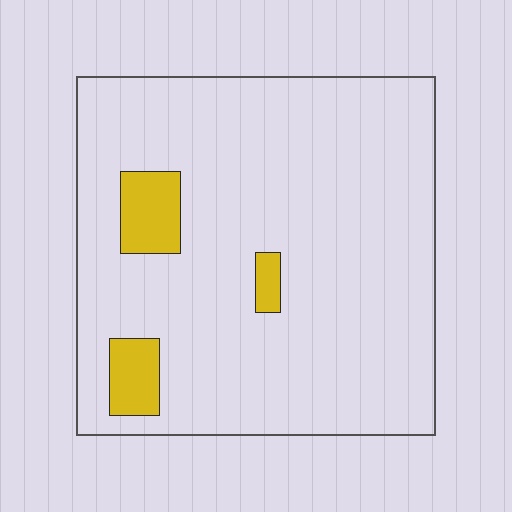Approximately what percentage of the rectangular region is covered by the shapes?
Approximately 10%.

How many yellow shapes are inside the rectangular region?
3.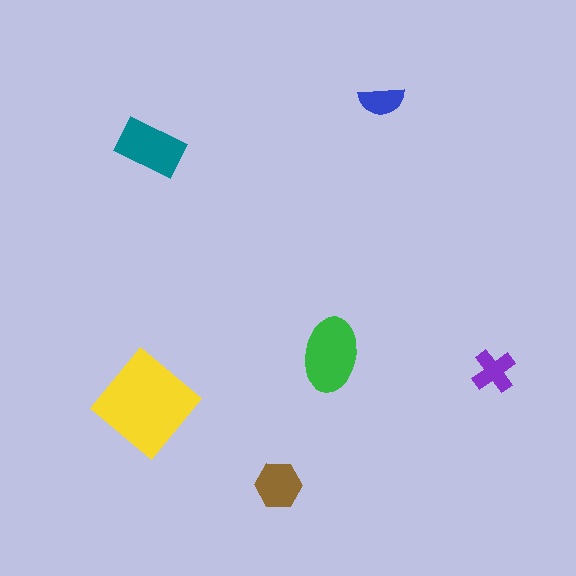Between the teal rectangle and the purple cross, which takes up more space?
The teal rectangle.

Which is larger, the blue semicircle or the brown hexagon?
The brown hexagon.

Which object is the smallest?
The blue semicircle.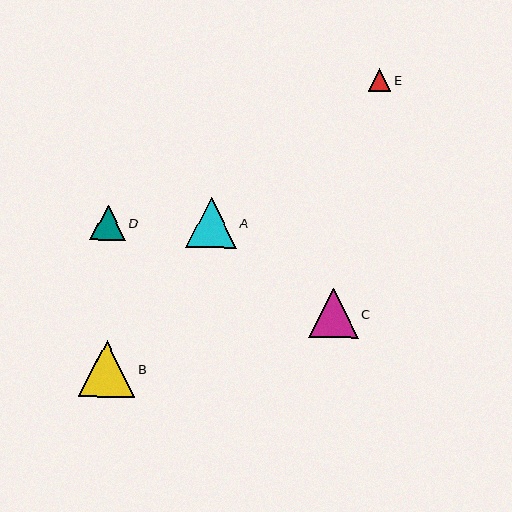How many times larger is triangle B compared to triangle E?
Triangle B is approximately 2.5 times the size of triangle E.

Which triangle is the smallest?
Triangle E is the smallest with a size of approximately 22 pixels.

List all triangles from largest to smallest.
From largest to smallest: B, A, C, D, E.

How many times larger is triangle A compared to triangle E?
Triangle A is approximately 2.3 times the size of triangle E.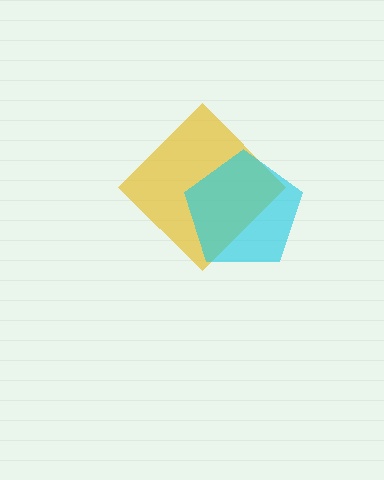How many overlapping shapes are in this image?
There are 2 overlapping shapes in the image.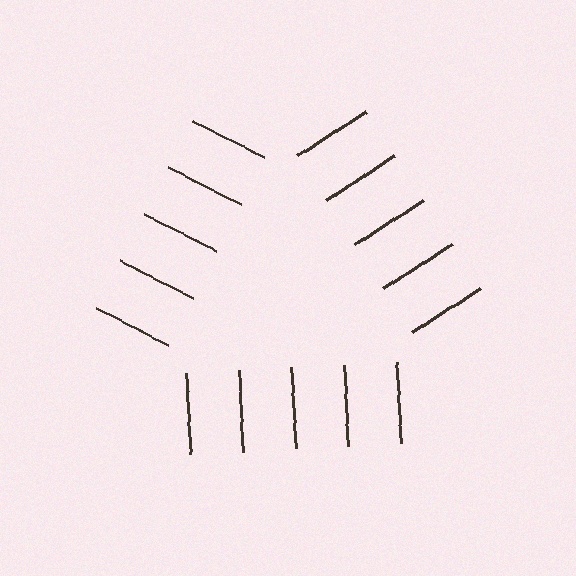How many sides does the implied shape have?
3 sides — the line-ends trace a triangle.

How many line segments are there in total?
15 — 5 along each of the 3 edges.